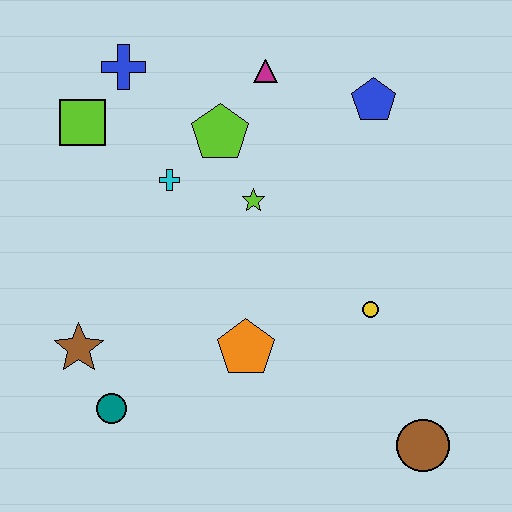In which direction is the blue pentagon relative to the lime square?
The blue pentagon is to the right of the lime square.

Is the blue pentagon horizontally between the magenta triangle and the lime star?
No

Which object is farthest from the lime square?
The brown circle is farthest from the lime square.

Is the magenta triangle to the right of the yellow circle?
No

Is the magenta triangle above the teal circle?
Yes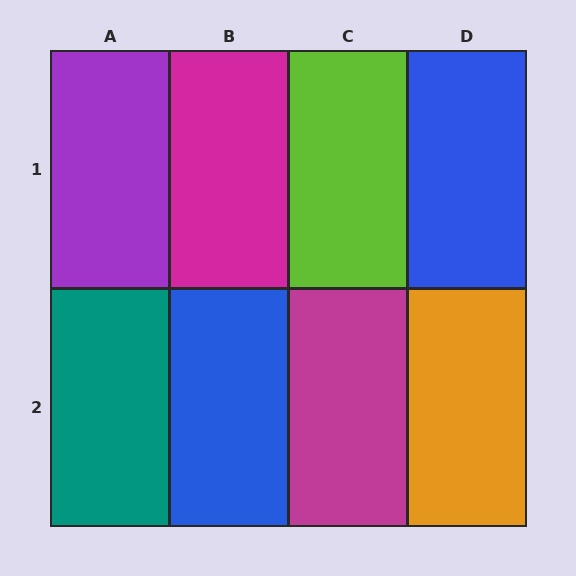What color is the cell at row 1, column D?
Blue.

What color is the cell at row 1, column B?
Magenta.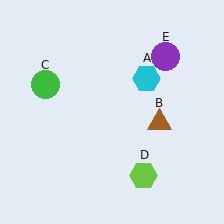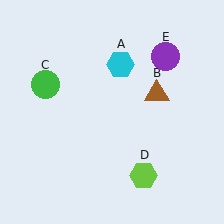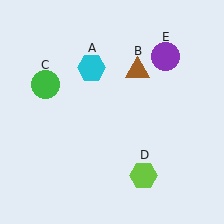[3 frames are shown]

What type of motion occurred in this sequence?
The cyan hexagon (object A), brown triangle (object B) rotated counterclockwise around the center of the scene.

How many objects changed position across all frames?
2 objects changed position: cyan hexagon (object A), brown triangle (object B).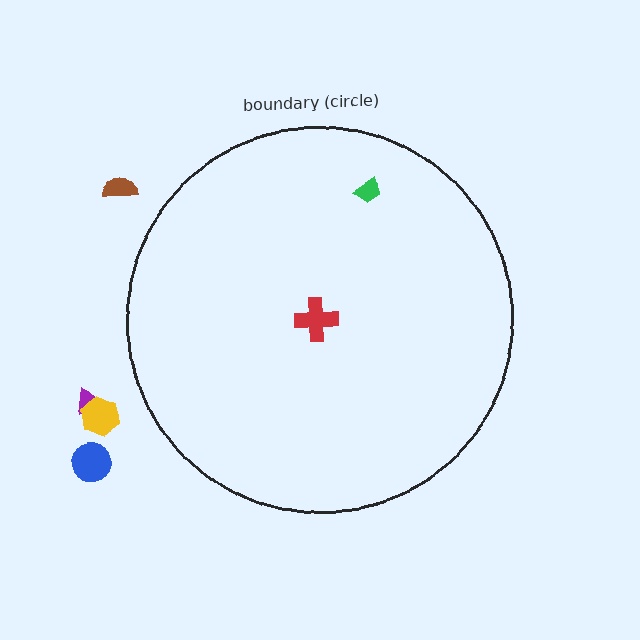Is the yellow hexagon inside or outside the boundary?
Outside.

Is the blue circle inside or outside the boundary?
Outside.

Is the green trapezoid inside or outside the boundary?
Inside.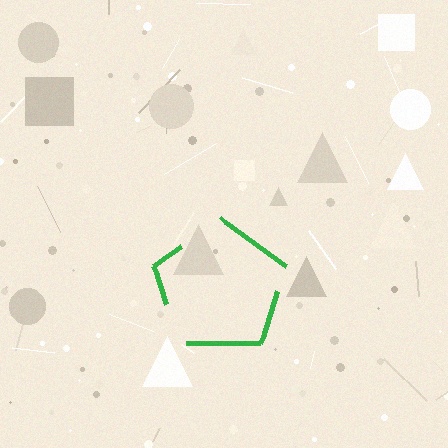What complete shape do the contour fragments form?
The contour fragments form a pentagon.